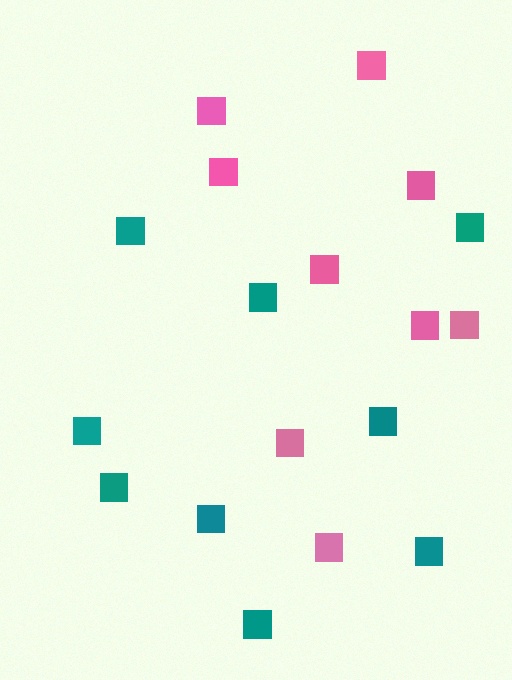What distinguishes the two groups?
There are 2 groups: one group of pink squares (9) and one group of teal squares (9).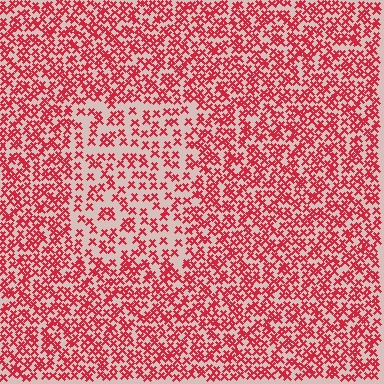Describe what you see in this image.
The image contains small red elements arranged at two different densities. A rectangle-shaped region is visible where the elements are less densely packed than the surrounding area.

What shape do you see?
I see a rectangle.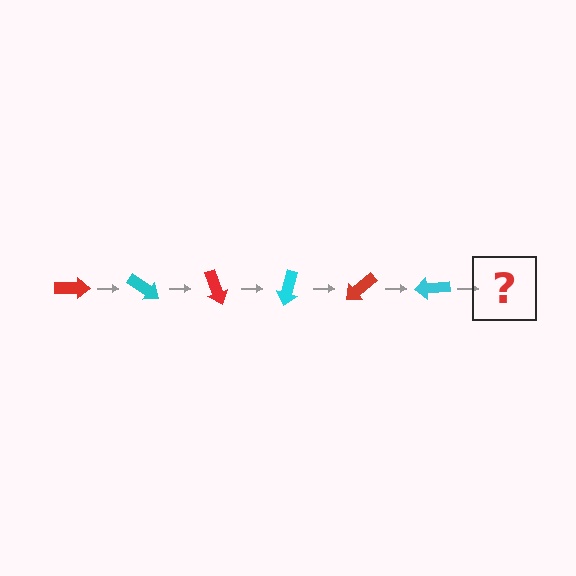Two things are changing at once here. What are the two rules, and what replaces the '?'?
The two rules are that it rotates 35 degrees each step and the color cycles through red and cyan. The '?' should be a red arrow, rotated 210 degrees from the start.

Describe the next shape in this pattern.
It should be a red arrow, rotated 210 degrees from the start.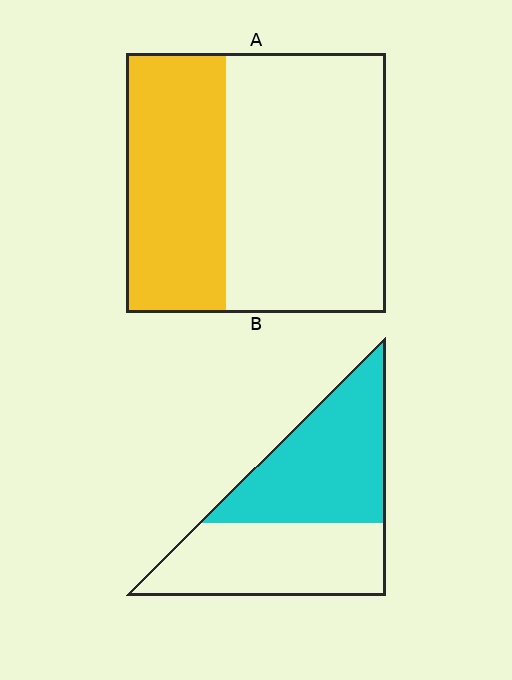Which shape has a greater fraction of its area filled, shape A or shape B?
Shape B.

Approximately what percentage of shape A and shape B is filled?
A is approximately 40% and B is approximately 50%.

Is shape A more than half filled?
No.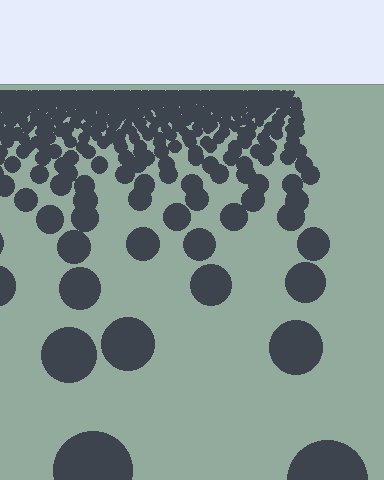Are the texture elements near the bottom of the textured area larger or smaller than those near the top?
Larger. Near the bottom, elements are closer to the viewer and appear at a bigger on-screen size.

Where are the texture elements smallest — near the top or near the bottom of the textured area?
Near the top.